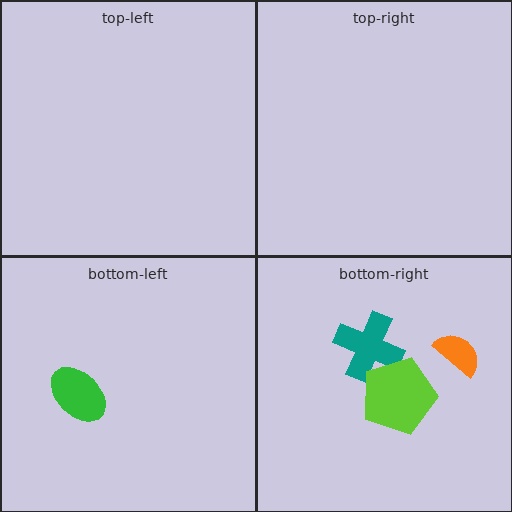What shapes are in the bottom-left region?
The green ellipse.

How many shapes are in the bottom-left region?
1.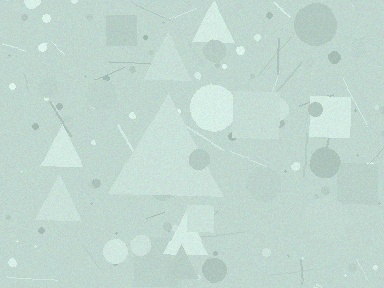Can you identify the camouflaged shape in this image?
The camouflaged shape is a triangle.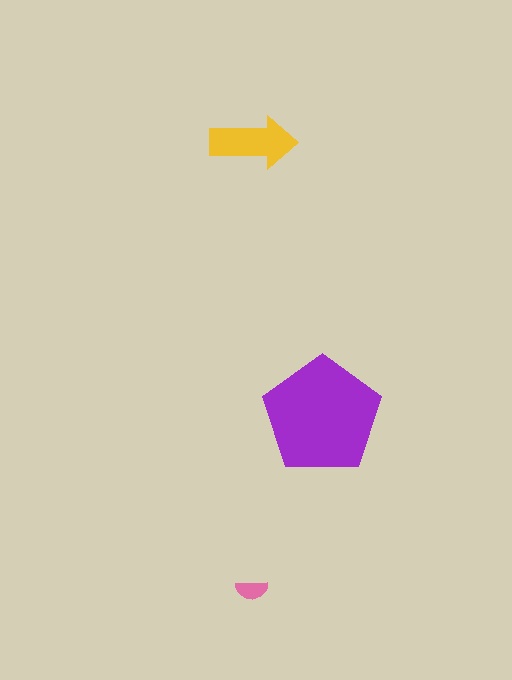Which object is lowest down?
The pink semicircle is bottommost.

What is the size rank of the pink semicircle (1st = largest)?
3rd.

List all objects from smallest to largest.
The pink semicircle, the yellow arrow, the purple pentagon.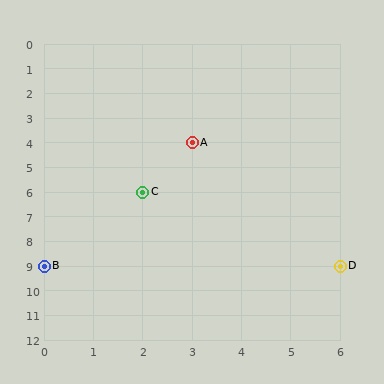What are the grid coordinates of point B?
Point B is at grid coordinates (0, 9).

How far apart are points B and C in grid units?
Points B and C are 2 columns and 3 rows apart (about 3.6 grid units diagonally).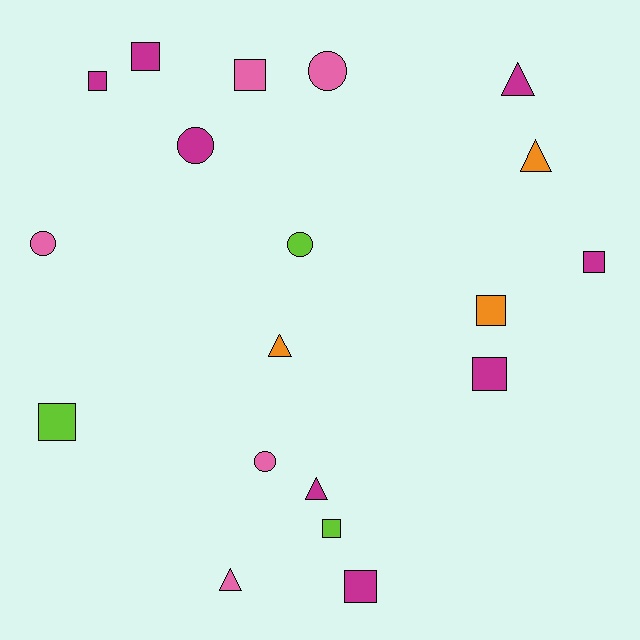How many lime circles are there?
There is 1 lime circle.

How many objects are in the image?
There are 19 objects.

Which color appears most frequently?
Magenta, with 8 objects.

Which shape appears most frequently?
Square, with 9 objects.